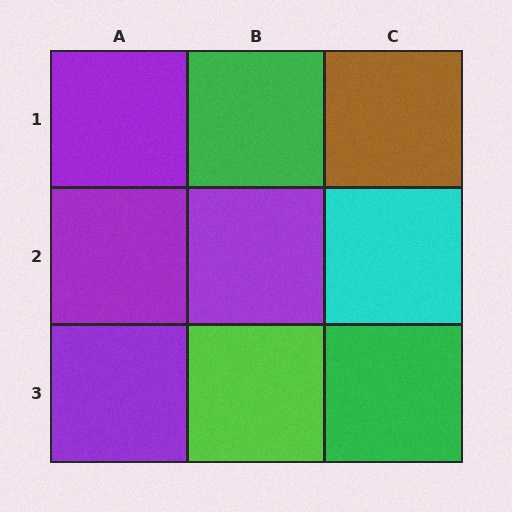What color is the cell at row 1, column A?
Purple.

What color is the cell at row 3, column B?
Lime.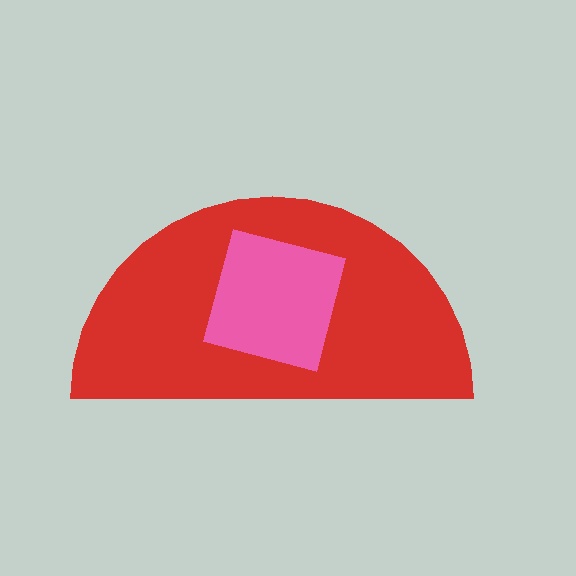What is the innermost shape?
The pink square.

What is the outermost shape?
The red semicircle.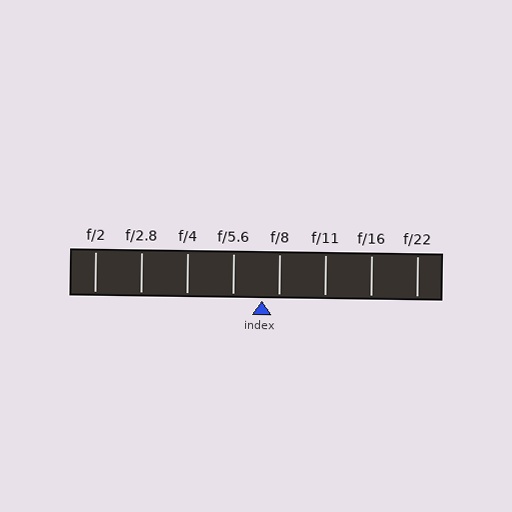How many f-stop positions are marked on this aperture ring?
There are 8 f-stop positions marked.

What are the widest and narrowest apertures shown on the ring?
The widest aperture shown is f/2 and the narrowest is f/22.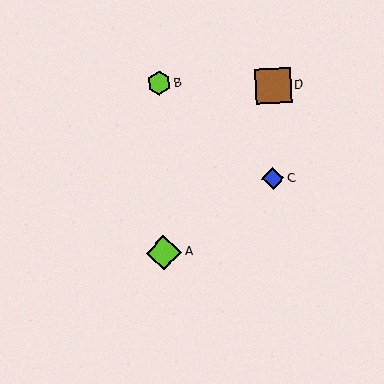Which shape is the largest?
The brown square (labeled D) is the largest.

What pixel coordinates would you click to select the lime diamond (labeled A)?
Click at (164, 253) to select the lime diamond A.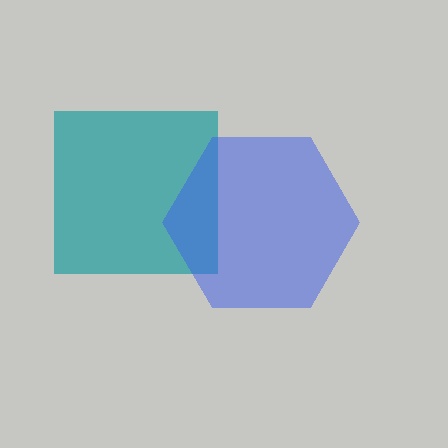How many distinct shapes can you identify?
There are 2 distinct shapes: a teal square, a blue hexagon.